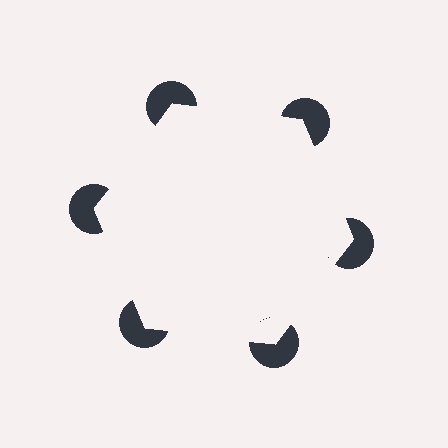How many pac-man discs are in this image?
There are 6 — one at each vertex of the illusory hexagon.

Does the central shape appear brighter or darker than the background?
It typically appears slightly brighter than the background, even though no actual brightness change is drawn.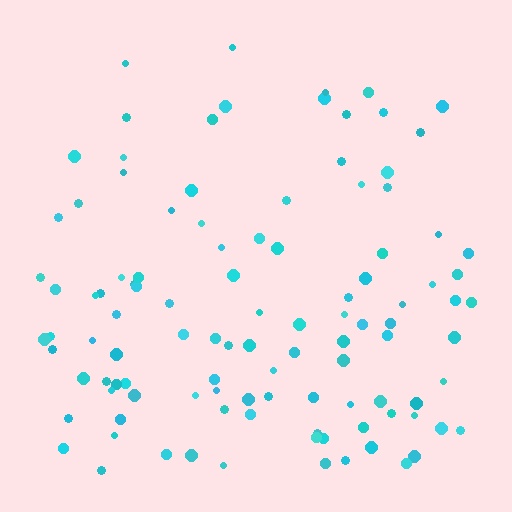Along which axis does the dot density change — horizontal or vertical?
Vertical.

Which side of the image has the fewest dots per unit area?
The top.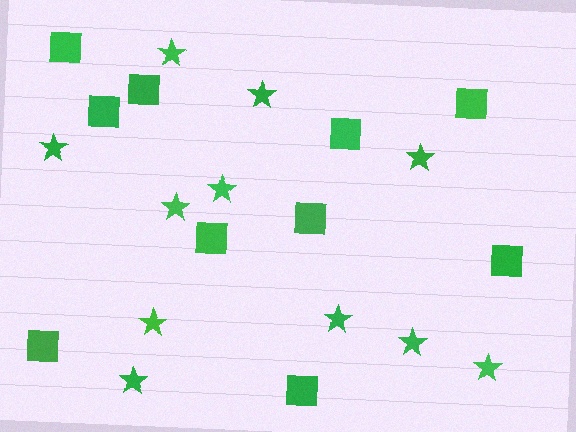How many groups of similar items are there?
There are 2 groups: one group of stars (11) and one group of squares (10).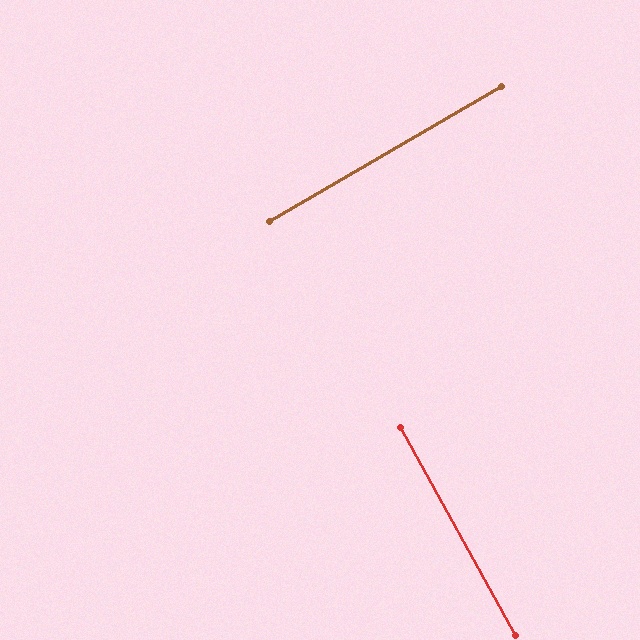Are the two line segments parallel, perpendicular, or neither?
Perpendicular — they meet at approximately 89°.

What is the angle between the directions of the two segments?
Approximately 89 degrees.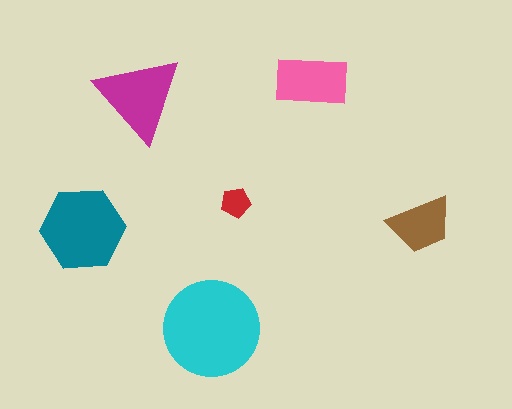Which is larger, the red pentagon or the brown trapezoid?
The brown trapezoid.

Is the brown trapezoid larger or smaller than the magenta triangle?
Smaller.